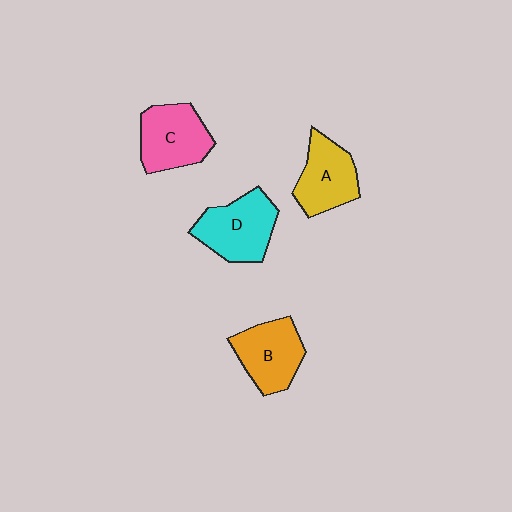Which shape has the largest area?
Shape D (cyan).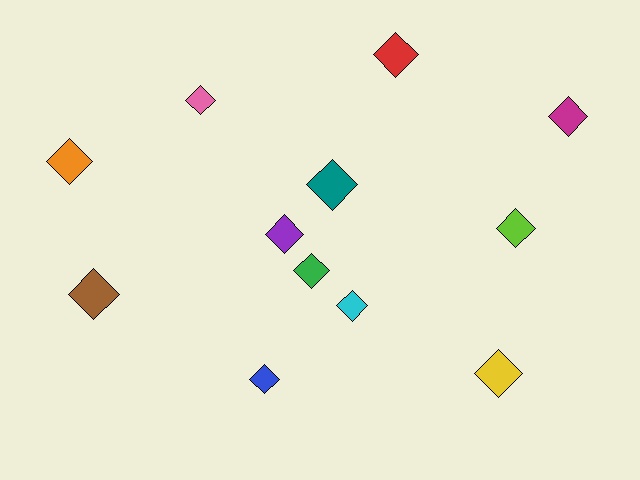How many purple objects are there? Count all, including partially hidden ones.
There is 1 purple object.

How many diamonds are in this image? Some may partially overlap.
There are 12 diamonds.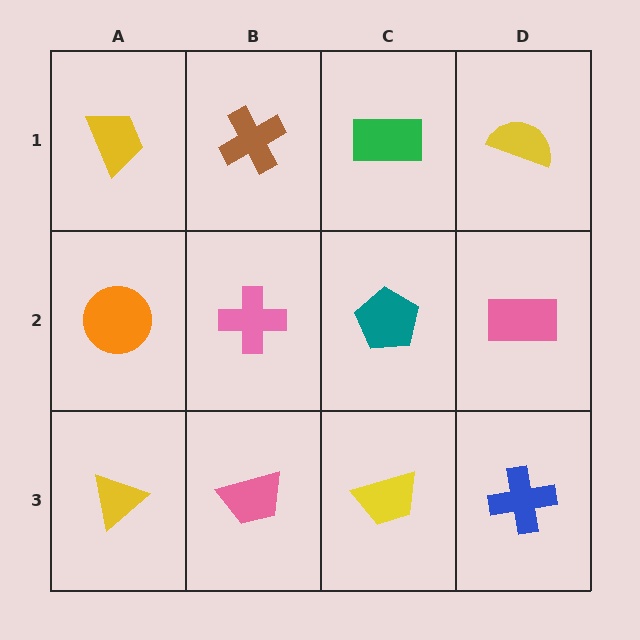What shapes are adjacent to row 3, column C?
A teal pentagon (row 2, column C), a pink trapezoid (row 3, column B), a blue cross (row 3, column D).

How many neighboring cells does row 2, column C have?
4.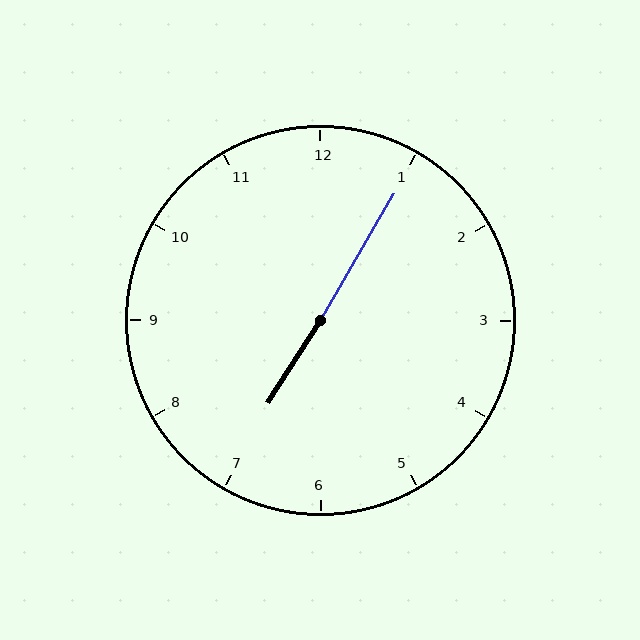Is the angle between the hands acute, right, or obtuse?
It is obtuse.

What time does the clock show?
7:05.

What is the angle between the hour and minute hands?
Approximately 178 degrees.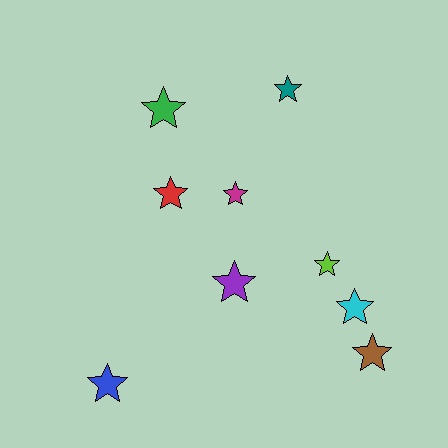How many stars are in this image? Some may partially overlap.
There are 9 stars.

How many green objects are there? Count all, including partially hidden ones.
There is 1 green object.